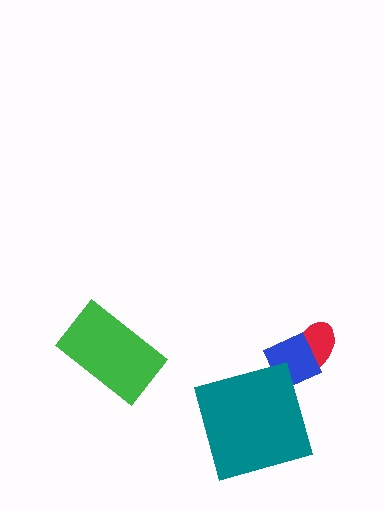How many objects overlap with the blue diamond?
1 object overlaps with the blue diamond.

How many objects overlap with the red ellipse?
1 object overlaps with the red ellipse.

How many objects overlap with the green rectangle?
0 objects overlap with the green rectangle.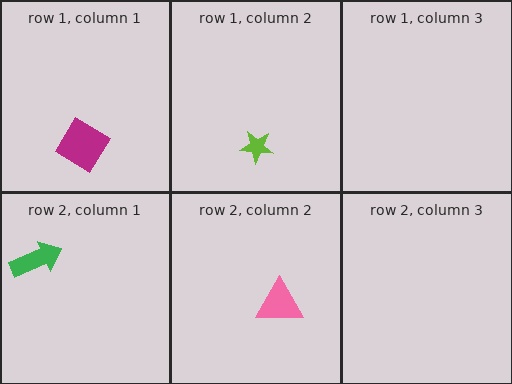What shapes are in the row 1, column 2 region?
The lime star.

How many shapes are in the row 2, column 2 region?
1.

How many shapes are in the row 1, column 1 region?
1.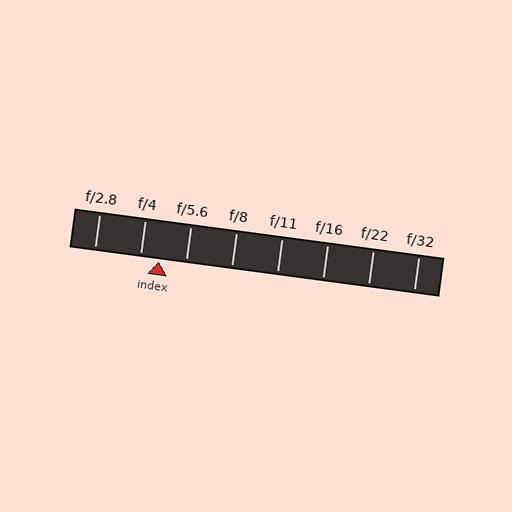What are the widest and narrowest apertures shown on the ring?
The widest aperture shown is f/2.8 and the narrowest is f/32.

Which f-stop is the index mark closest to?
The index mark is closest to f/4.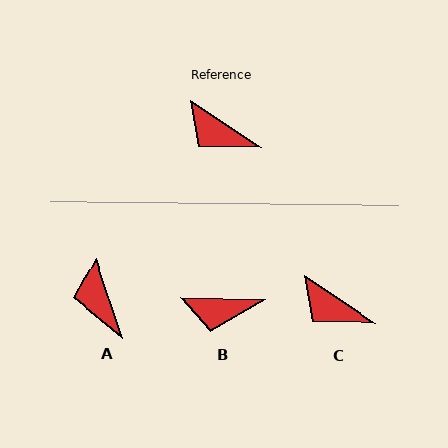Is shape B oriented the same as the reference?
No, it is off by about 32 degrees.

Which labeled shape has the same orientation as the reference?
C.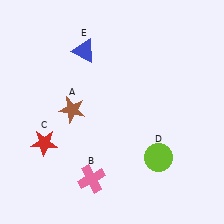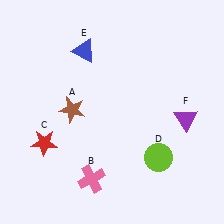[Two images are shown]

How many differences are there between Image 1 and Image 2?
There is 1 difference between the two images.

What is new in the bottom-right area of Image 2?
A purple triangle (F) was added in the bottom-right area of Image 2.